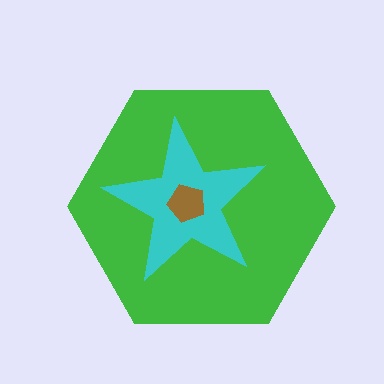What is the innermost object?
The brown pentagon.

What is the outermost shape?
The green hexagon.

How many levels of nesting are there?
3.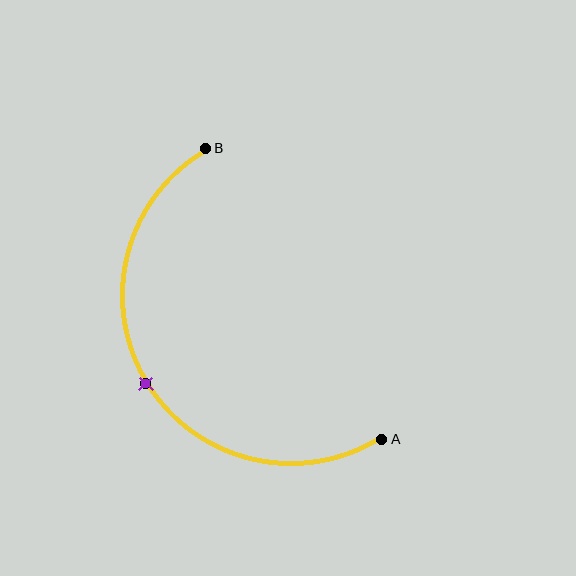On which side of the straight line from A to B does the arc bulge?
The arc bulges to the left of the straight line connecting A and B.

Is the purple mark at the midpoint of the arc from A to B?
Yes. The purple mark lies on the arc at equal arc-length from both A and B — it is the arc midpoint.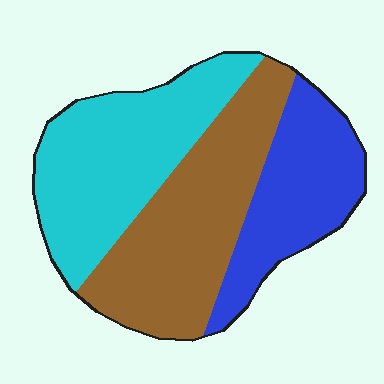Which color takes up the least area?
Blue, at roughly 25%.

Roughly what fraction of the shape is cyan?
Cyan covers 36% of the shape.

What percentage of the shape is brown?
Brown takes up about three eighths (3/8) of the shape.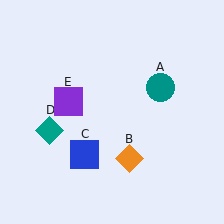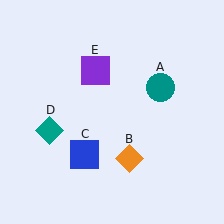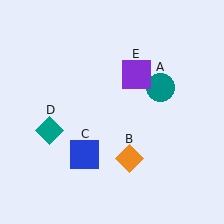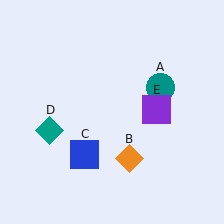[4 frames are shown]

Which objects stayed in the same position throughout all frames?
Teal circle (object A) and orange diamond (object B) and blue square (object C) and teal diamond (object D) remained stationary.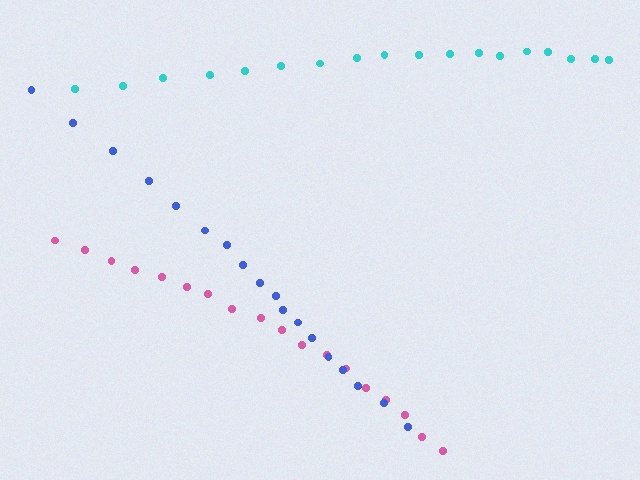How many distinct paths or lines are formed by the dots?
There are 3 distinct paths.